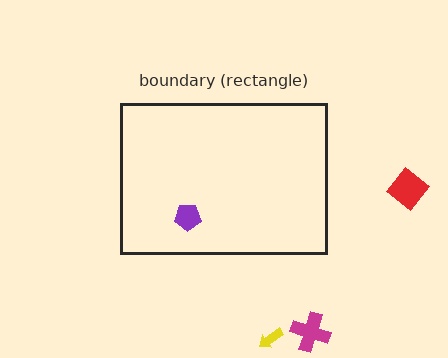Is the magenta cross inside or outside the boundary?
Outside.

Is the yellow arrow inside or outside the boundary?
Outside.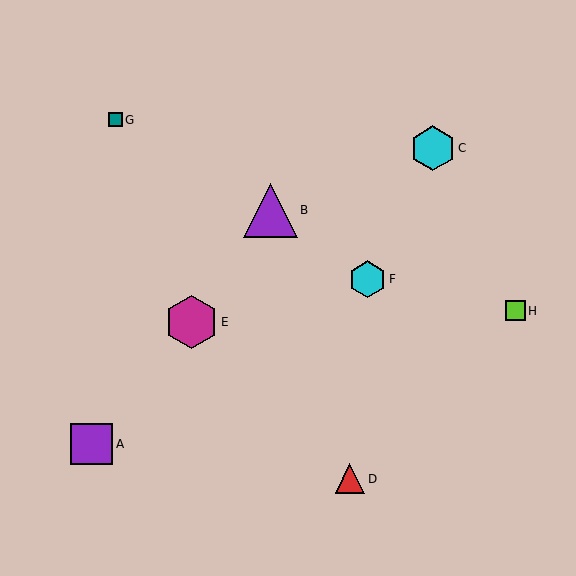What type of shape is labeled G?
Shape G is a teal square.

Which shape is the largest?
The purple triangle (labeled B) is the largest.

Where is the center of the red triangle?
The center of the red triangle is at (350, 479).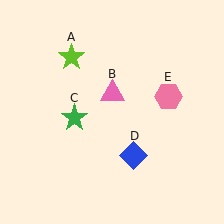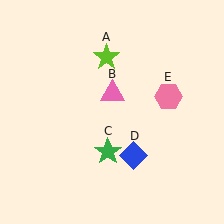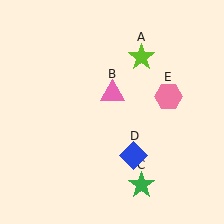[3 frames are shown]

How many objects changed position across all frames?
2 objects changed position: lime star (object A), green star (object C).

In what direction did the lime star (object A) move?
The lime star (object A) moved right.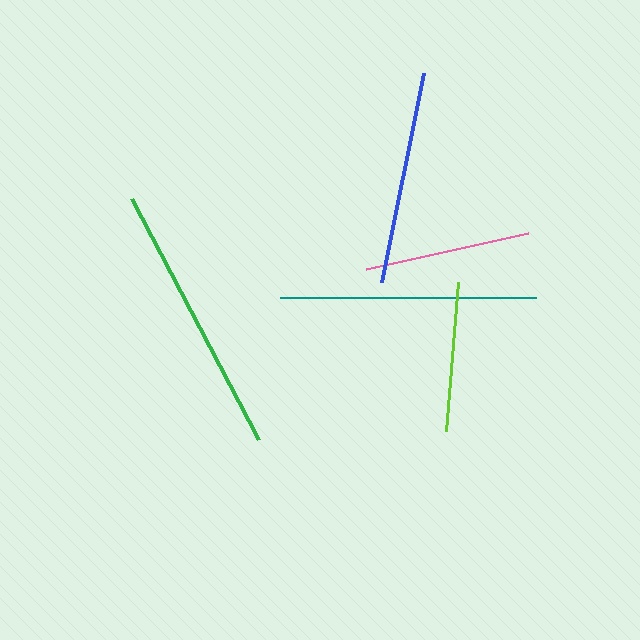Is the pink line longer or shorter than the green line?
The green line is longer than the pink line.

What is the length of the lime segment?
The lime segment is approximately 149 pixels long.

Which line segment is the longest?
The green line is the longest at approximately 273 pixels.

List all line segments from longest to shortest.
From longest to shortest: green, teal, blue, pink, lime.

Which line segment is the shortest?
The lime line is the shortest at approximately 149 pixels.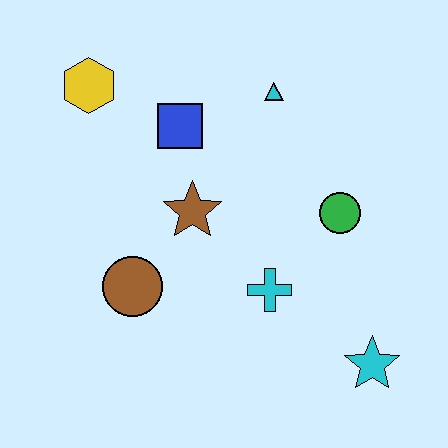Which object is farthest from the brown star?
The cyan star is farthest from the brown star.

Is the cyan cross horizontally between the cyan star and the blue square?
Yes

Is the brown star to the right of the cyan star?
No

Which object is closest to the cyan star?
The cyan cross is closest to the cyan star.